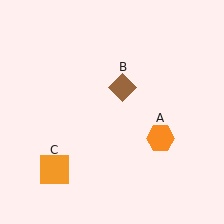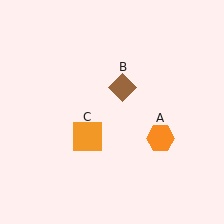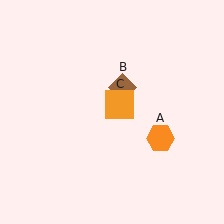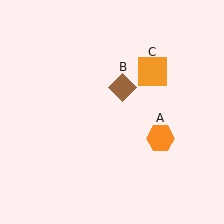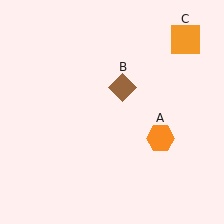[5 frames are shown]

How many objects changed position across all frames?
1 object changed position: orange square (object C).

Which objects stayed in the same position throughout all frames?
Orange hexagon (object A) and brown diamond (object B) remained stationary.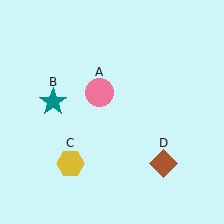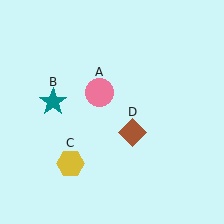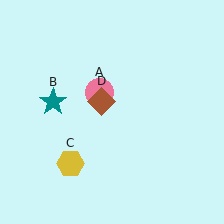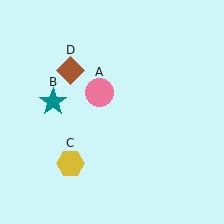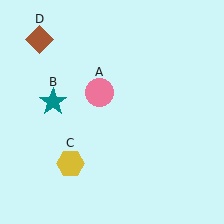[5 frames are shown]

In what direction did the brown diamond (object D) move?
The brown diamond (object D) moved up and to the left.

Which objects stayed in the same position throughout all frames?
Pink circle (object A) and teal star (object B) and yellow hexagon (object C) remained stationary.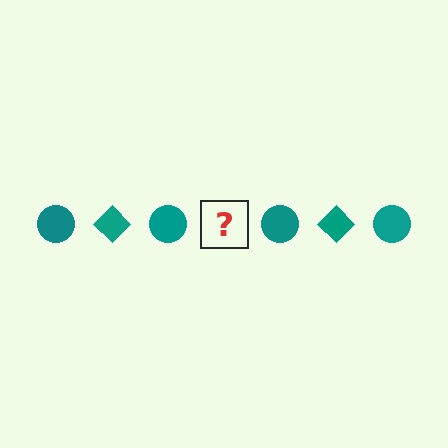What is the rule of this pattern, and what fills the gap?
The rule is that the pattern cycles through circle, diamond shapes in teal. The gap should be filled with a teal diamond.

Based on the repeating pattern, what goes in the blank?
The blank should be a teal diamond.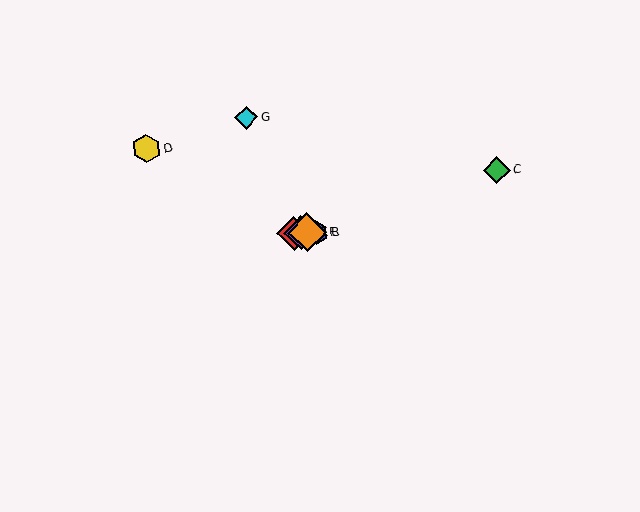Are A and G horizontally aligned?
No, A is at y≈233 and G is at y≈117.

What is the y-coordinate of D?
Object D is at y≈148.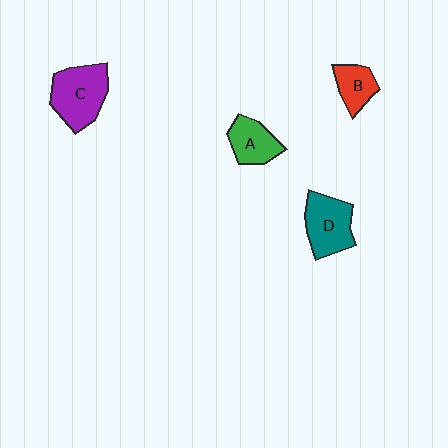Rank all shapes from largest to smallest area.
From largest to smallest: C (purple), D (teal), A (green), B (red).